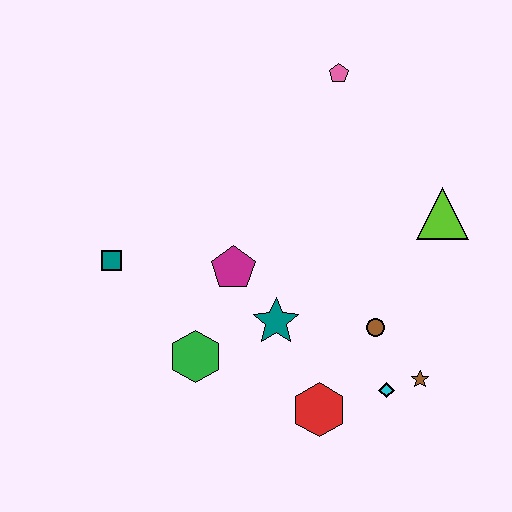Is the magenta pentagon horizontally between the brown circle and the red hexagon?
No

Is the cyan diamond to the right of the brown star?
No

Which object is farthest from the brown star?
The teal square is farthest from the brown star.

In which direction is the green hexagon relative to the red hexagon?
The green hexagon is to the left of the red hexagon.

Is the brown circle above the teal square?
No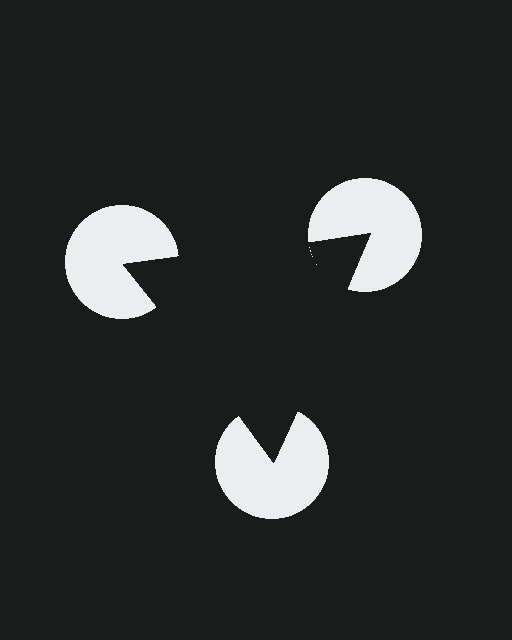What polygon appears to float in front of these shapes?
An illusory triangle — its edges are inferred from the aligned wedge cuts in the pac-man discs, not physically drawn.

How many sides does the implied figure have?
3 sides.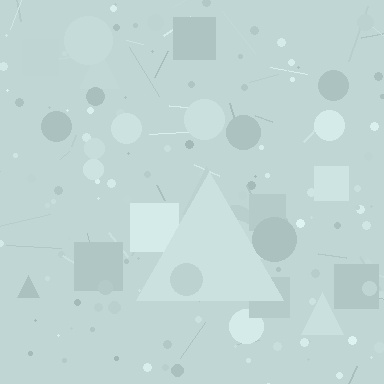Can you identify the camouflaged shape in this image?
The camouflaged shape is a triangle.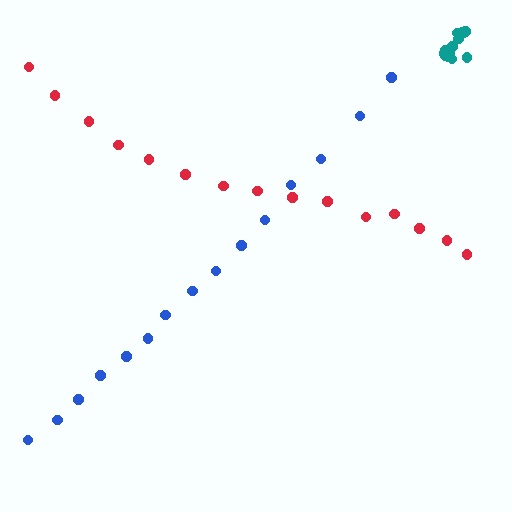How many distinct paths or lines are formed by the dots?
There are 3 distinct paths.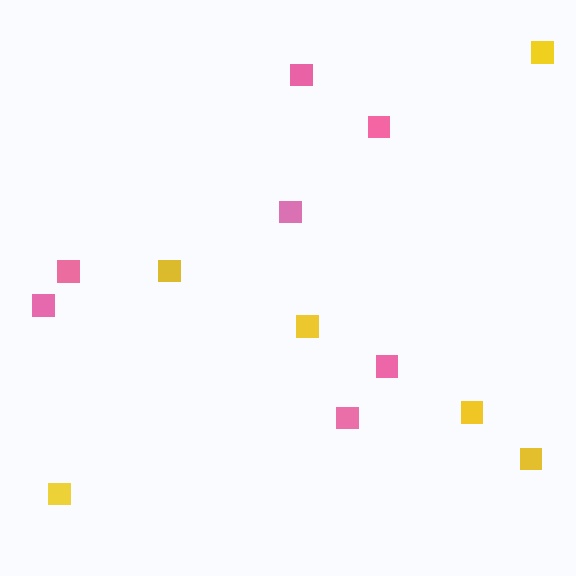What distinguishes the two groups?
There are 2 groups: one group of yellow squares (6) and one group of pink squares (7).